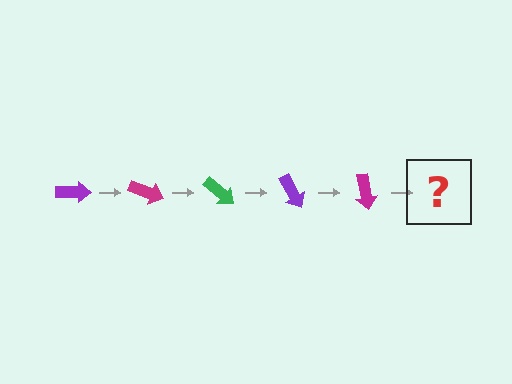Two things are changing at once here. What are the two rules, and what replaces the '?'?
The two rules are that it rotates 20 degrees each step and the color cycles through purple, magenta, and green. The '?' should be a green arrow, rotated 100 degrees from the start.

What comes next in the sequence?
The next element should be a green arrow, rotated 100 degrees from the start.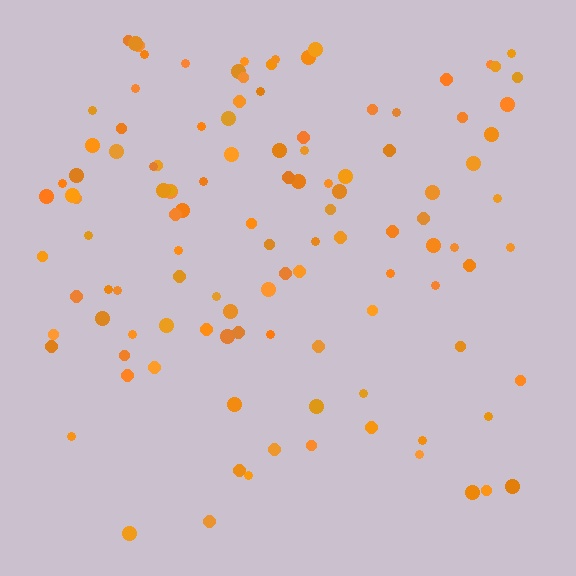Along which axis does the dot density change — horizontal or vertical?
Vertical.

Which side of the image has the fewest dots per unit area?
The bottom.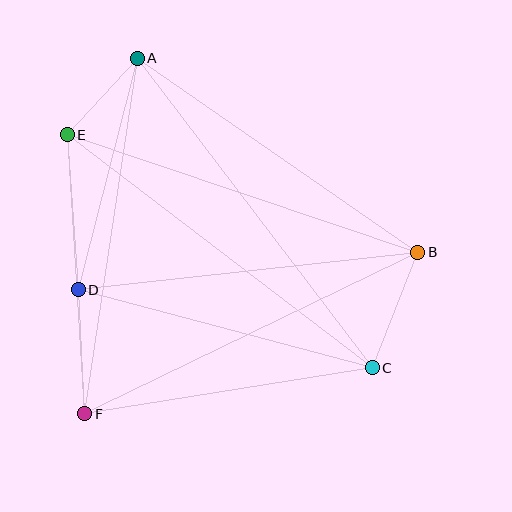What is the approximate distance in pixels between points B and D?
The distance between B and D is approximately 341 pixels.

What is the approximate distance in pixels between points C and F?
The distance between C and F is approximately 291 pixels.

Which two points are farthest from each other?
Points A and C are farthest from each other.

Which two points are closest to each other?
Points A and E are closest to each other.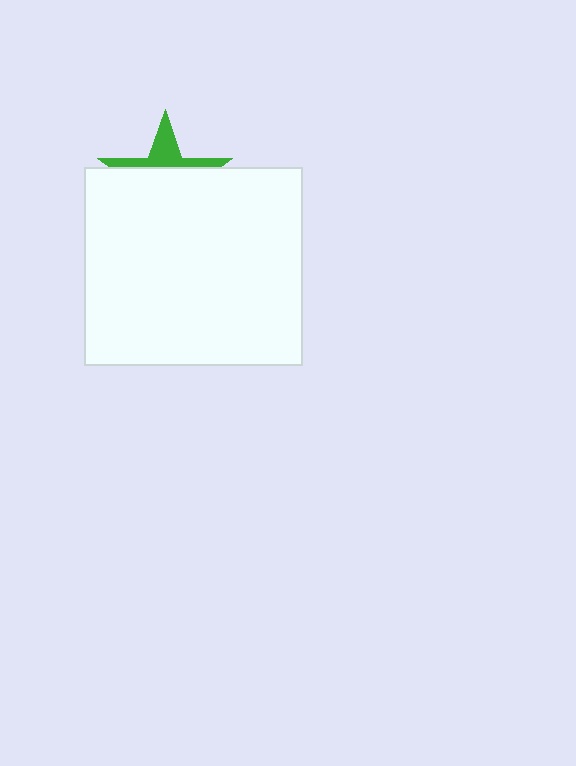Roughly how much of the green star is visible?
A small part of it is visible (roughly 34%).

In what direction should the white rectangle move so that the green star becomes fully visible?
The white rectangle should move down. That is the shortest direction to clear the overlap and leave the green star fully visible.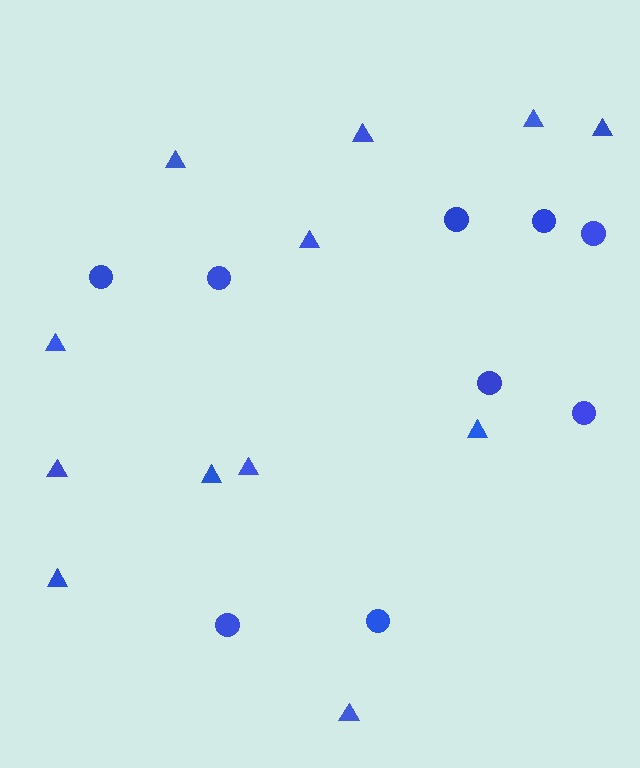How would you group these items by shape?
There are 2 groups: one group of triangles (12) and one group of circles (9).